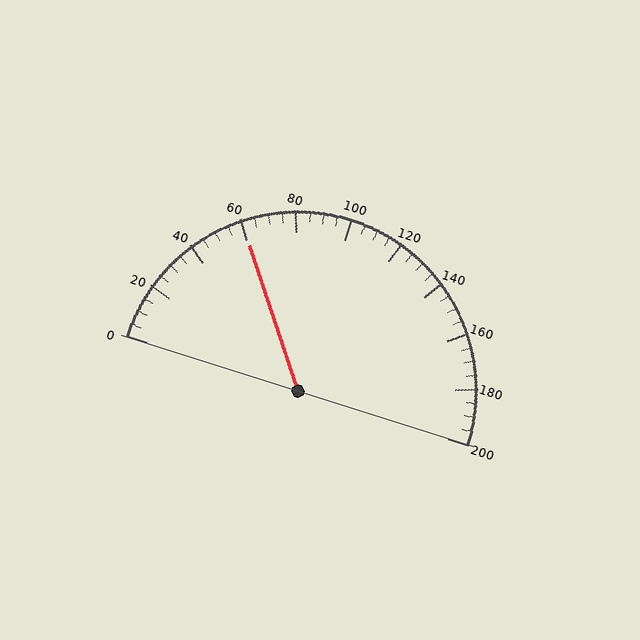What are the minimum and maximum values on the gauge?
The gauge ranges from 0 to 200.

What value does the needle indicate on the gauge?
The needle indicates approximately 60.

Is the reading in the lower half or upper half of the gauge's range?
The reading is in the lower half of the range (0 to 200).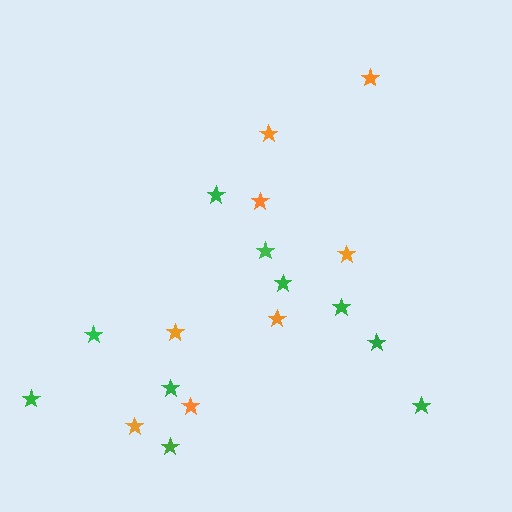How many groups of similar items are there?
There are 2 groups: one group of green stars (10) and one group of orange stars (8).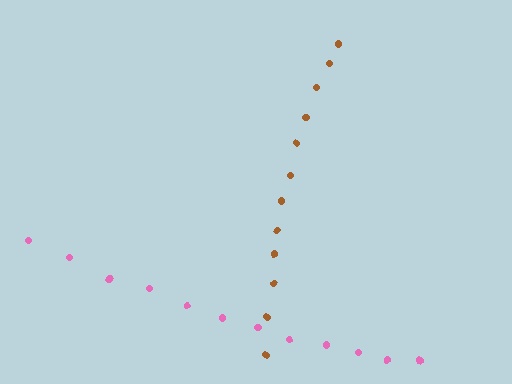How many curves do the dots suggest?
There are 2 distinct paths.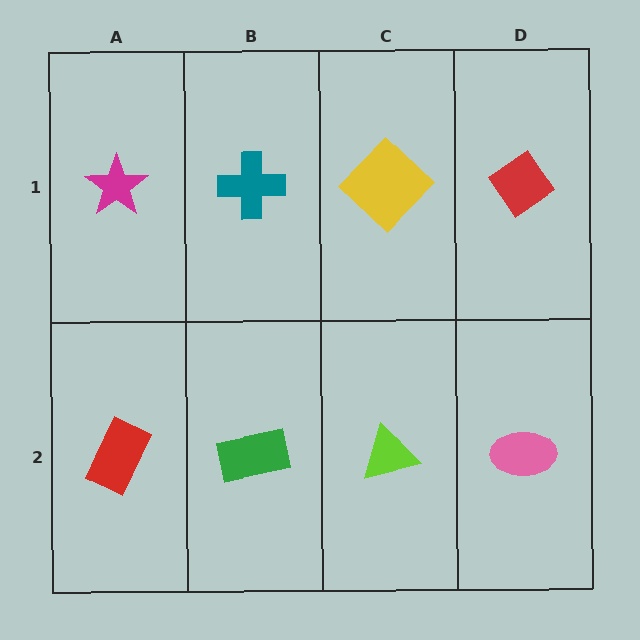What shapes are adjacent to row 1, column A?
A red rectangle (row 2, column A), a teal cross (row 1, column B).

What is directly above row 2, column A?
A magenta star.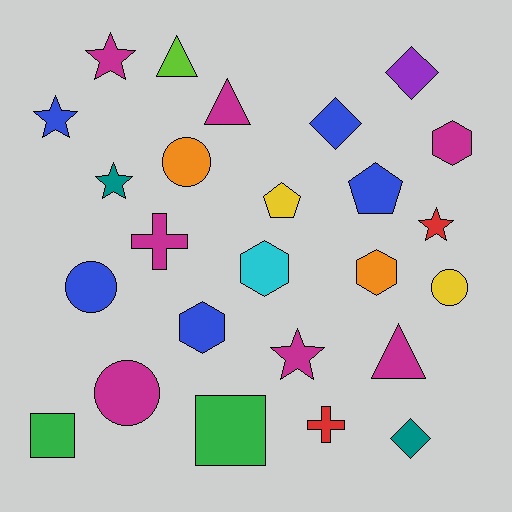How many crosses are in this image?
There are 2 crosses.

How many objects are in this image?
There are 25 objects.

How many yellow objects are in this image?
There are 2 yellow objects.